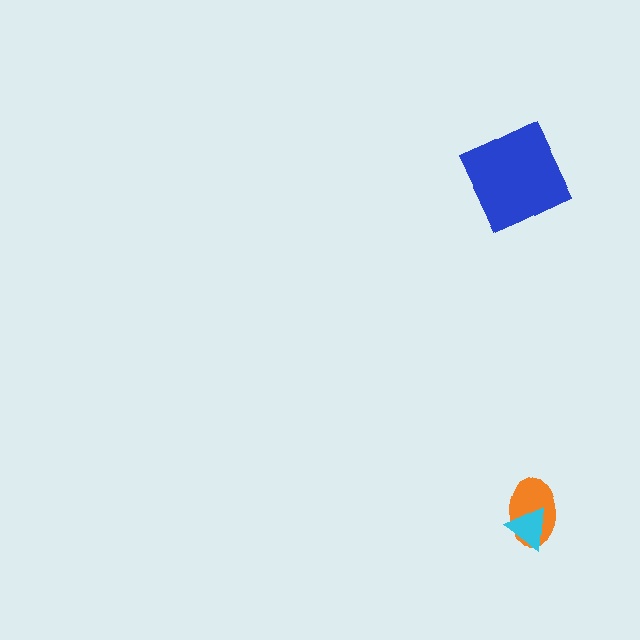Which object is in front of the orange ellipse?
The cyan triangle is in front of the orange ellipse.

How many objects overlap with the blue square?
0 objects overlap with the blue square.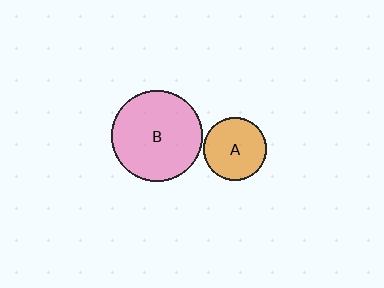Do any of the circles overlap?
No, none of the circles overlap.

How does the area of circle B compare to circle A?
Approximately 2.1 times.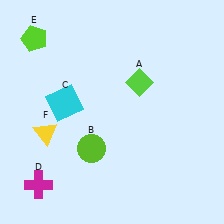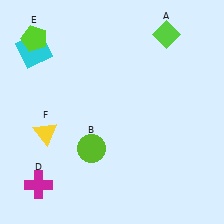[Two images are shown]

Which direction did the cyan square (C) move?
The cyan square (C) moved up.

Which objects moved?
The objects that moved are: the lime diamond (A), the cyan square (C).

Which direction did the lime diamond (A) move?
The lime diamond (A) moved up.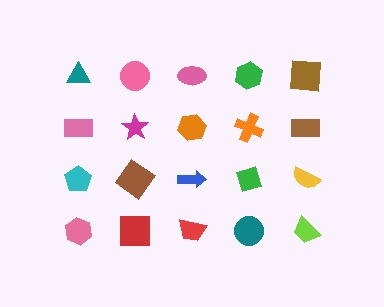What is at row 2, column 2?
A magenta star.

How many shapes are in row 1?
5 shapes.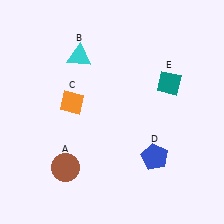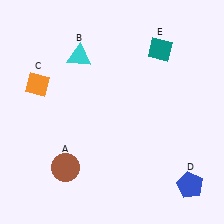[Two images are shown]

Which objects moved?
The objects that moved are: the orange diamond (C), the blue pentagon (D), the teal diamond (E).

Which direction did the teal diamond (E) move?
The teal diamond (E) moved up.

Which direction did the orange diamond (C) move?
The orange diamond (C) moved left.